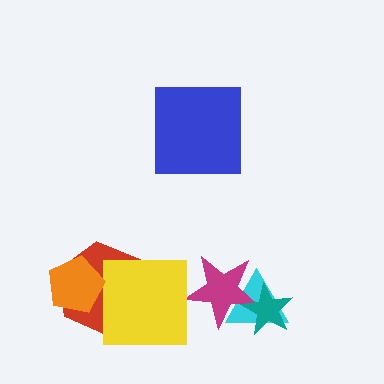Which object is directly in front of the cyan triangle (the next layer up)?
The magenta star is directly in front of the cyan triangle.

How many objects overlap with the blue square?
0 objects overlap with the blue square.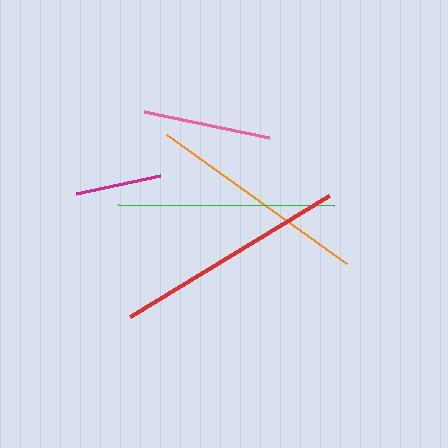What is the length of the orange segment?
The orange segment is approximately 221 pixels long.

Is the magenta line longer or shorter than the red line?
The red line is longer than the magenta line.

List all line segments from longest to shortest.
From longest to shortest: red, orange, green, pink, magenta.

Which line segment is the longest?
The red line is the longest at approximately 233 pixels.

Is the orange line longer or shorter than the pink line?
The orange line is longer than the pink line.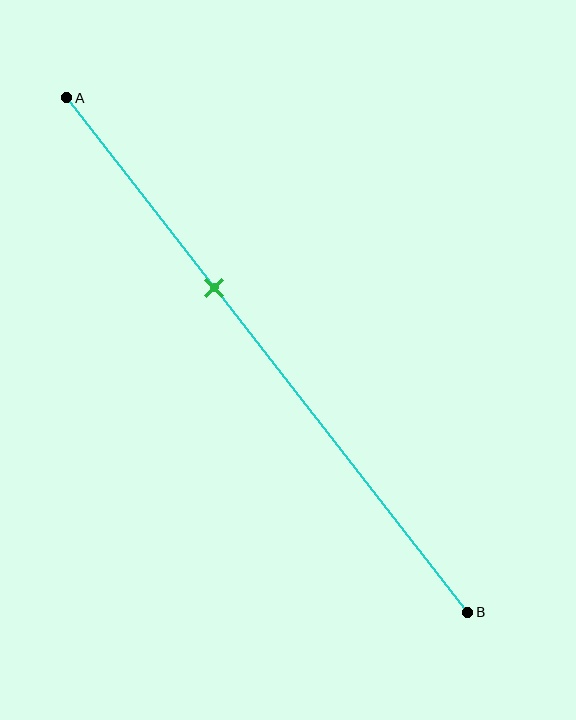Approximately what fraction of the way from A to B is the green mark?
The green mark is approximately 35% of the way from A to B.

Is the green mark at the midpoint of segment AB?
No, the mark is at about 35% from A, not at the 50% midpoint.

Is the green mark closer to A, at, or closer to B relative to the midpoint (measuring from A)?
The green mark is closer to point A than the midpoint of segment AB.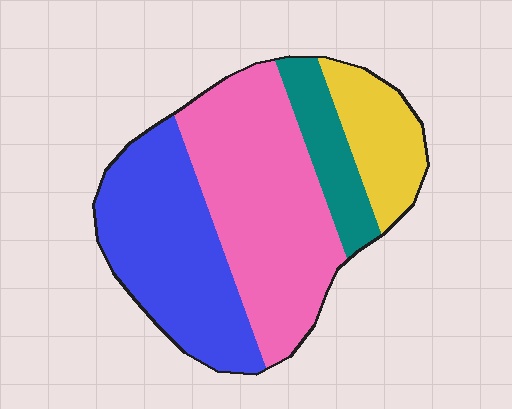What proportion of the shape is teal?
Teal covers roughly 10% of the shape.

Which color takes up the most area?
Pink, at roughly 40%.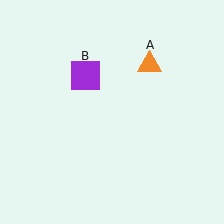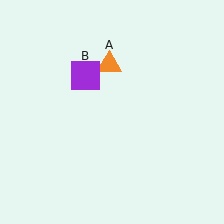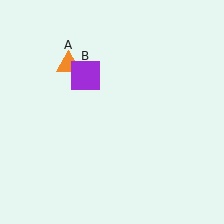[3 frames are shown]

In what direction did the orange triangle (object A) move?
The orange triangle (object A) moved left.